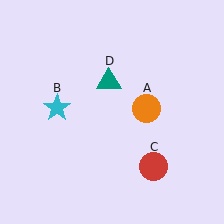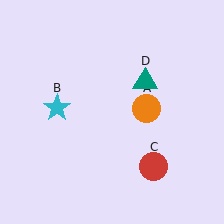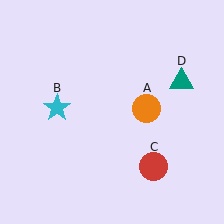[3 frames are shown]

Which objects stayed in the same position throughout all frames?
Orange circle (object A) and cyan star (object B) and red circle (object C) remained stationary.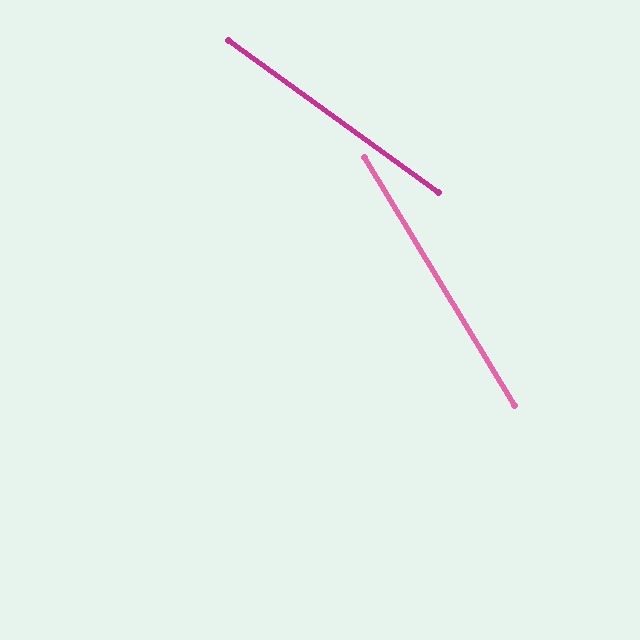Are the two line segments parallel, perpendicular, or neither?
Neither parallel nor perpendicular — they differ by about 23°.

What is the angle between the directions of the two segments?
Approximately 23 degrees.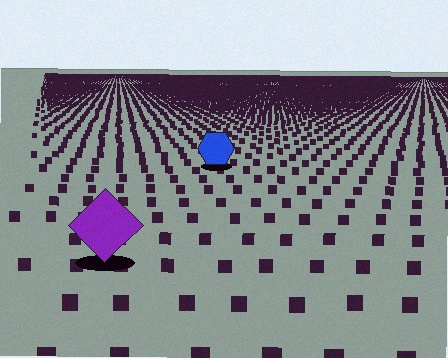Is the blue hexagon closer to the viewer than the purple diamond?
No. The purple diamond is closer — you can tell from the texture gradient: the ground texture is coarser near it.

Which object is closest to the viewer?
The purple diamond is closest. The texture marks near it are larger and more spread out.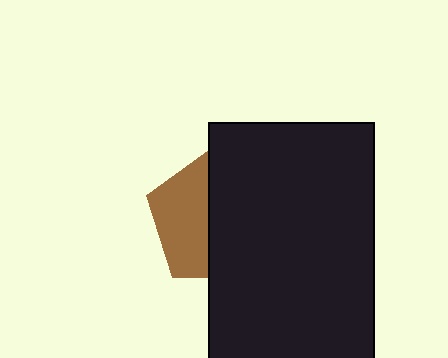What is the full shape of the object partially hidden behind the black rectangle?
The partially hidden object is a brown pentagon.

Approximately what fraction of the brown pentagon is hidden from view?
Roughly 58% of the brown pentagon is hidden behind the black rectangle.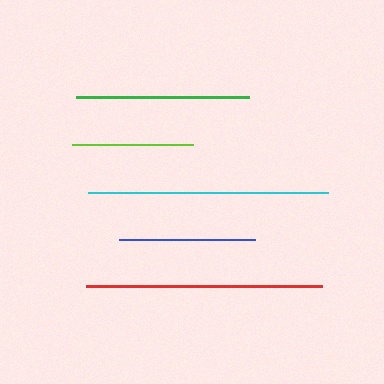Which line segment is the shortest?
The lime line is the shortest at approximately 120 pixels.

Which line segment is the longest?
The cyan line is the longest at approximately 239 pixels.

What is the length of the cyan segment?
The cyan segment is approximately 239 pixels long.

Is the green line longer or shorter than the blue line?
The green line is longer than the blue line.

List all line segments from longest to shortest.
From longest to shortest: cyan, red, green, blue, lime.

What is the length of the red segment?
The red segment is approximately 236 pixels long.